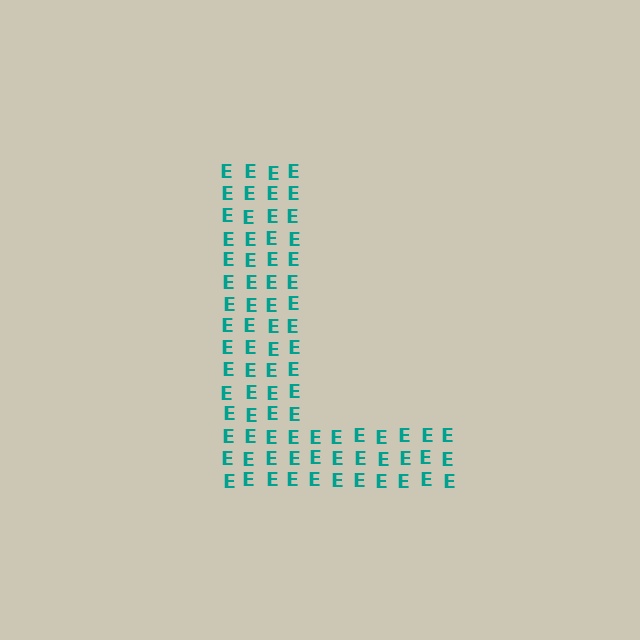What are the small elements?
The small elements are letter E's.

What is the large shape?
The large shape is the letter L.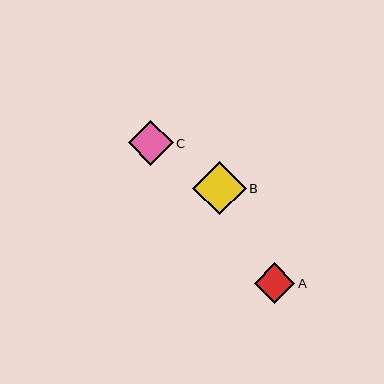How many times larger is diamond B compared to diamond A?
Diamond B is approximately 1.3 times the size of diamond A.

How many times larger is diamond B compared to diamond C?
Diamond B is approximately 1.2 times the size of diamond C.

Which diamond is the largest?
Diamond B is the largest with a size of approximately 53 pixels.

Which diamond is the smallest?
Diamond A is the smallest with a size of approximately 41 pixels.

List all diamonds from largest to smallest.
From largest to smallest: B, C, A.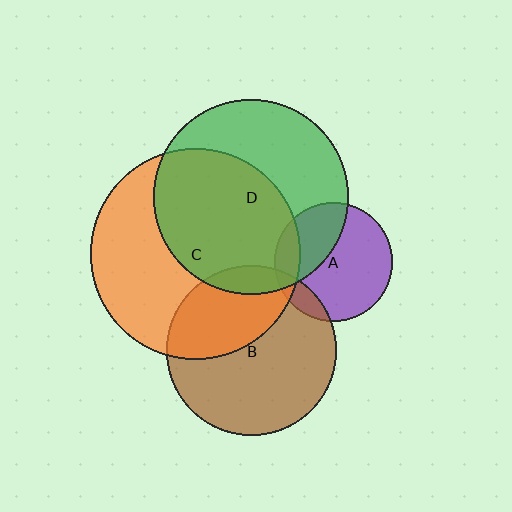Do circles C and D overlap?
Yes.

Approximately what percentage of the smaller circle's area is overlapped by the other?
Approximately 55%.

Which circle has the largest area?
Circle C (orange).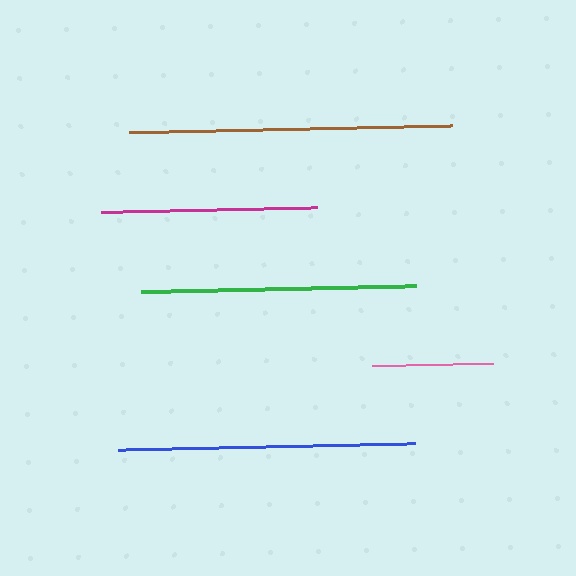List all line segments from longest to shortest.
From longest to shortest: brown, blue, green, magenta, pink.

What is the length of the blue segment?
The blue segment is approximately 297 pixels long.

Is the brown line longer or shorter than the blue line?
The brown line is longer than the blue line.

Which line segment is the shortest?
The pink line is the shortest at approximately 121 pixels.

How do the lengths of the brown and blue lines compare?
The brown and blue lines are approximately the same length.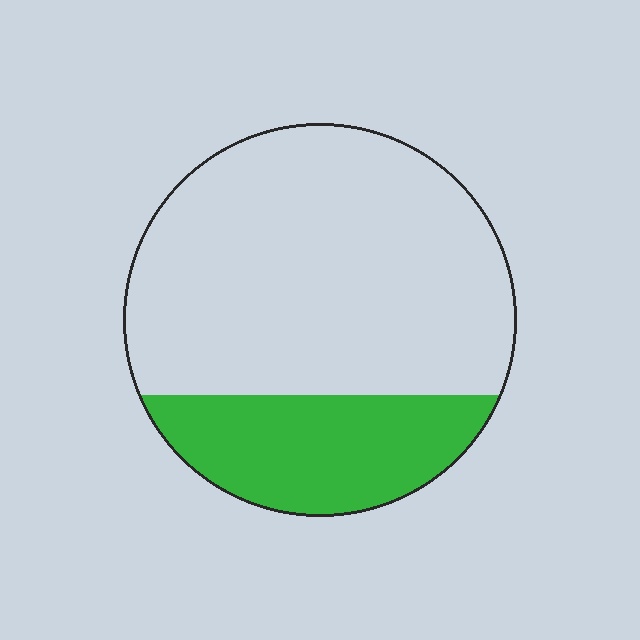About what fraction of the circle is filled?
About one quarter (1/4).